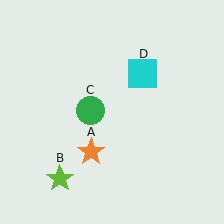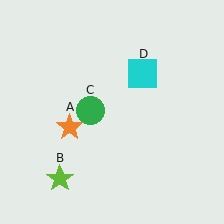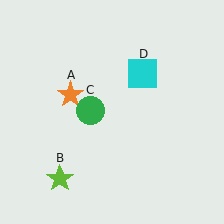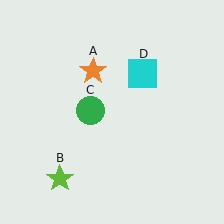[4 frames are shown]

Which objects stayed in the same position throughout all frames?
Lime star (object B) and green circle (object C) and cyan square (object D) remained stationary.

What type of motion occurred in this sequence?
The orange star (object A) rotated clockwise around the center of the scene.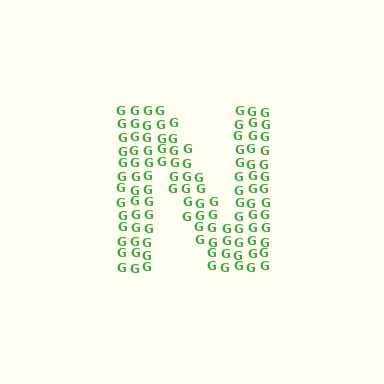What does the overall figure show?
The overall figure shows the letter N.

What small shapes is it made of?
It is made of small letter G's.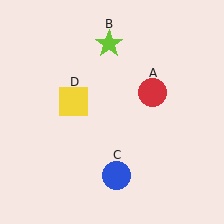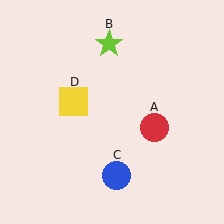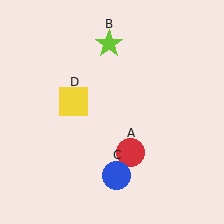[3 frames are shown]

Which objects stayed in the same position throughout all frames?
Lime star (object B) and blue circle (object C) and yellow square (object D) remained stationary.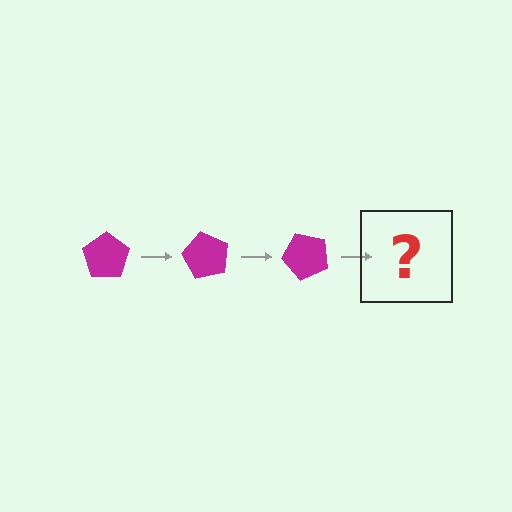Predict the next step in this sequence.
The next step is a magenta pentagon rotated 180 degrees.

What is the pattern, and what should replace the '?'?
The pattern is that the pentagon rotates 60 degrees each step. The '?' should be a magenta pentagon rotated 180 degrees.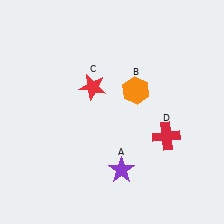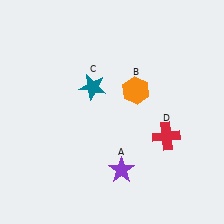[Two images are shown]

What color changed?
The star (C) changed from red in Image 1 to teal in Image 2.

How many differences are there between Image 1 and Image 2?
There is 1 difference between the two images.